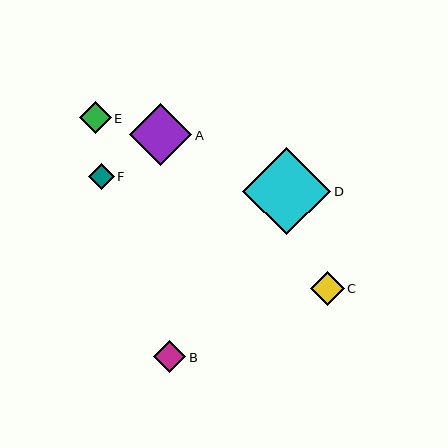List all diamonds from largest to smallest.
From largest to smallest: D, A, C, B, E, F.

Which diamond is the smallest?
Diamond F is the smallest with a size of approximately 26 pixels.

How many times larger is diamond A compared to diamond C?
Diamond A is approximately 1.8 times the size of diamond C.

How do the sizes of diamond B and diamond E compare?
Diamond B and diamond E are approximately the same size.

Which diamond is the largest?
Diamond D is the largest with a size of approximately 88 pixels.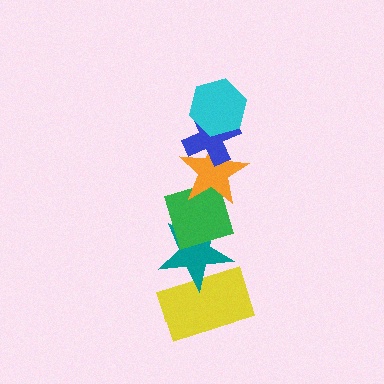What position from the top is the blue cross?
The blue cross is 2nd from the top.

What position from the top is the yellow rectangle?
The yellow rectangle is 6th from the top.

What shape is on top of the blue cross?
The cyan hexagon is on top of the blue cross.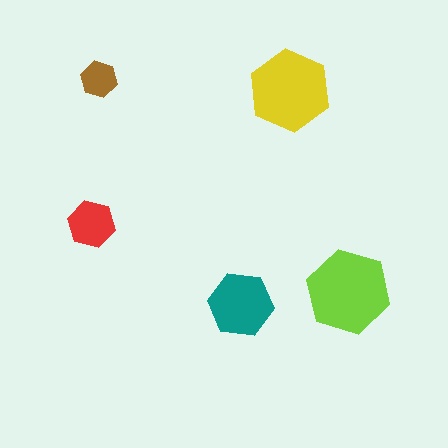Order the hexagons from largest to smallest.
the lime one, the yellow one, the teal one, the red one, the brown one.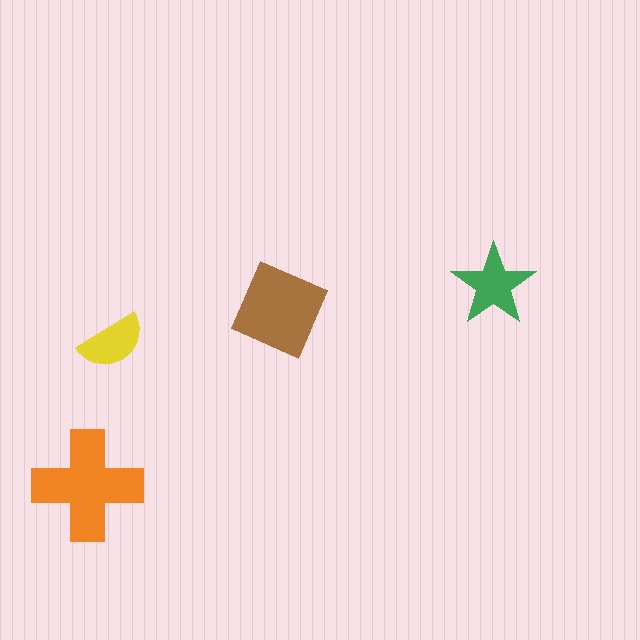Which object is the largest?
The orange cross.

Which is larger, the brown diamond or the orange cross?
The orange cross.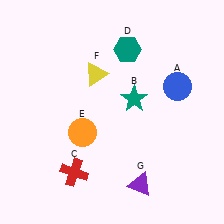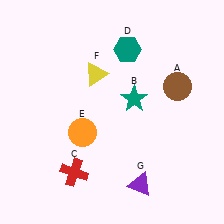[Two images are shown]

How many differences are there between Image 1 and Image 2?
There is 1 difference between the two images.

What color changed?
The circle (A) changed from blue in Image 1 to brown in Image 2.